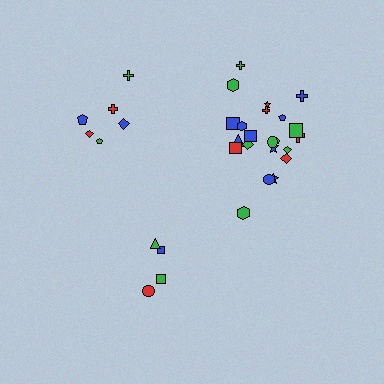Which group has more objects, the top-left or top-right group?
The top-right group.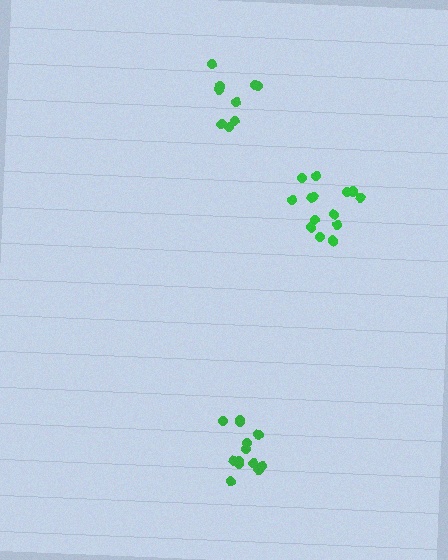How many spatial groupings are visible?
There are 3 spatial groupings.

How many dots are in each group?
Group 1: 9 dots, Group 2: 13 dots, Group 3: 14 dots (36 total).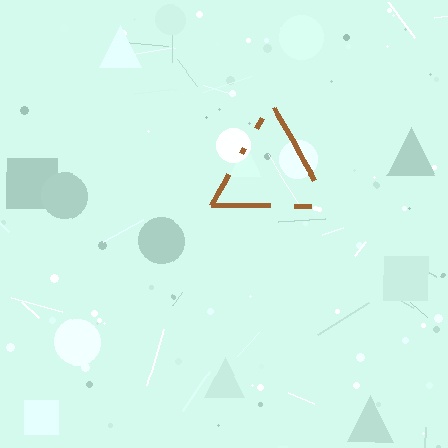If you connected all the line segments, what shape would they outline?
They would outline a triangle.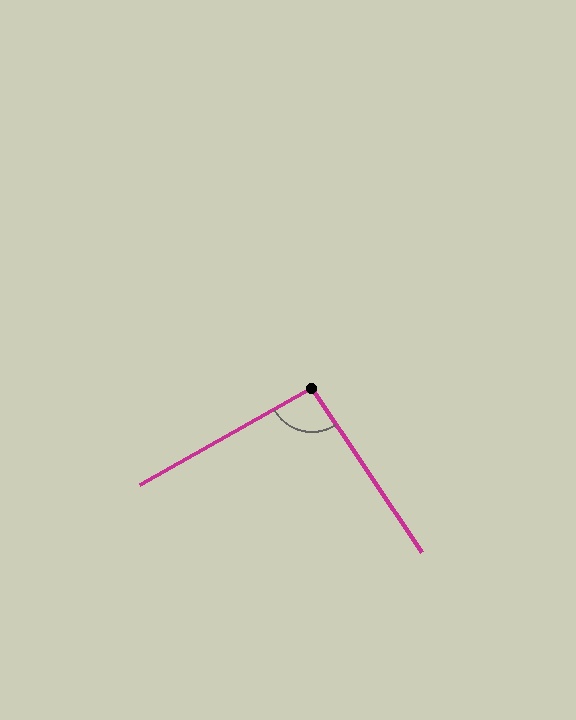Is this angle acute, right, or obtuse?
It is approximately a right angle.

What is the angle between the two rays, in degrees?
Approximately 94 degrees.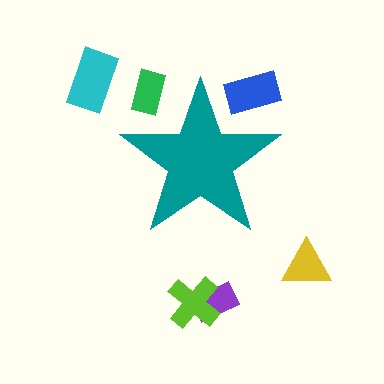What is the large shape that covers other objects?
A teal star.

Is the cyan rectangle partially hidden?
No, the cyan rectangle is fully visible.